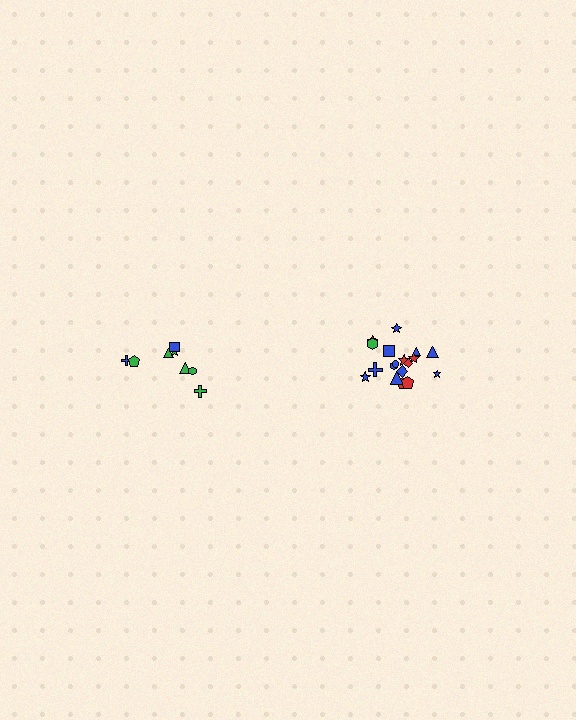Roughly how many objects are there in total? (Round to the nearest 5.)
Roughly 25 objects in total.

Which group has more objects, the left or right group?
The right group.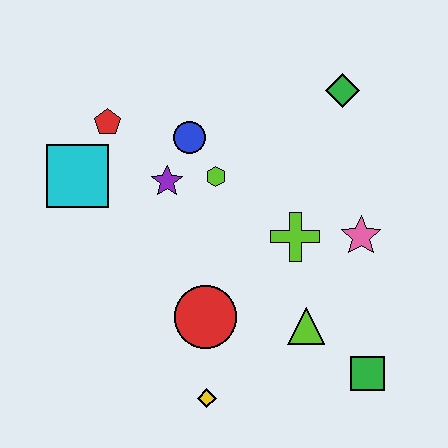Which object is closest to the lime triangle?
The green square is closest to the lime triangle.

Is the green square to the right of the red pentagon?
Yes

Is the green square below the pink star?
Yes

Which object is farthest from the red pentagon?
The green square is farthest from the red pentagon.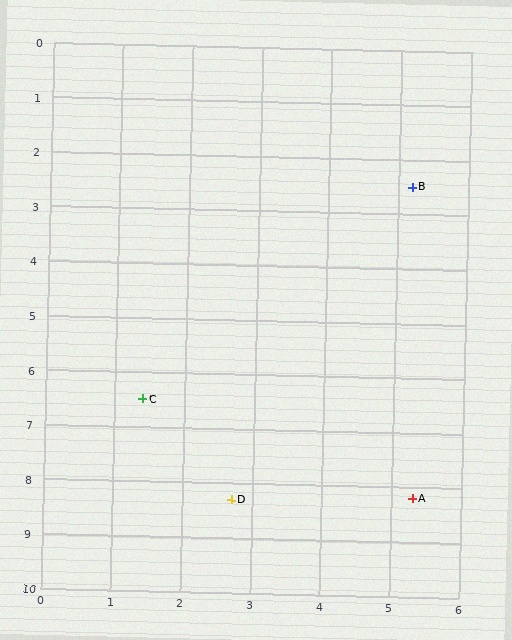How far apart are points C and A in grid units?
Points C and A are about 4.3 grid units apart.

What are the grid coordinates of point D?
Point D is at approximately (2.7, 8.3).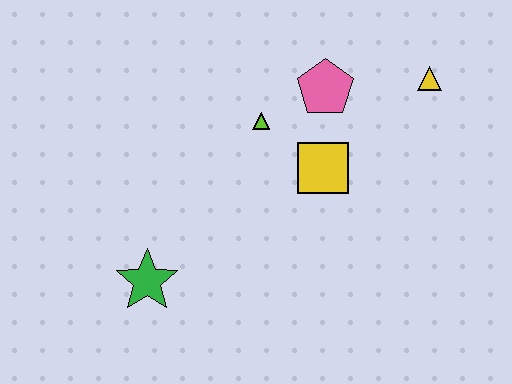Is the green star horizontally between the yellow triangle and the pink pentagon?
No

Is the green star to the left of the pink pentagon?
Yes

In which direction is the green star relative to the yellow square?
The green star is to the left of the yellow square.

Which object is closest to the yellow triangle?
The pink pentagon is closest to the yellow triangle.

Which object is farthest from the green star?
The yellow triangle is farthest from the green star.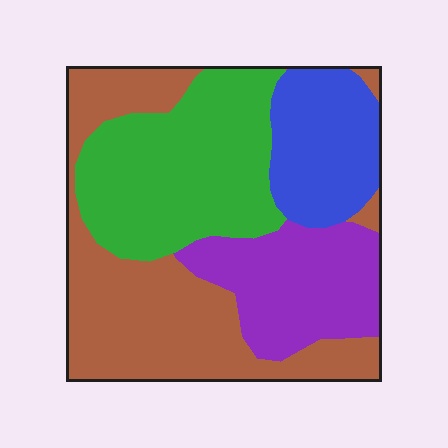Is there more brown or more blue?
Brown.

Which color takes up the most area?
Brown, at roughly 35%.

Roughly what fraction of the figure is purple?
Purple takes up between a sixth and a third of the figure.